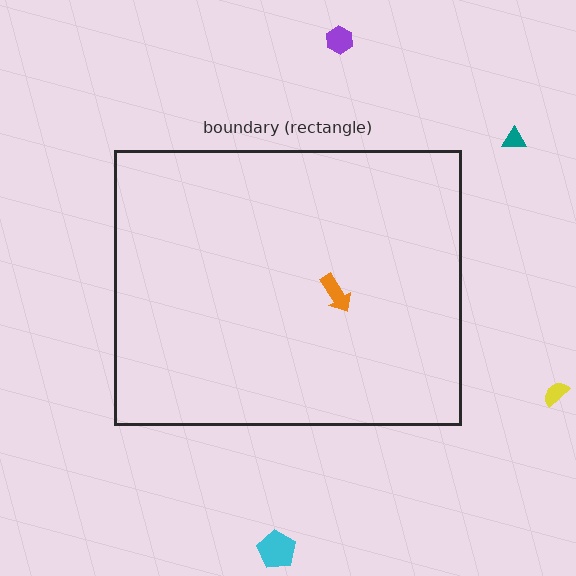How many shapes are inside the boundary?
1 inside, 4 outside.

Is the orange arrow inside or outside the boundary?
Inside.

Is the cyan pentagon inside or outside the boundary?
Outside.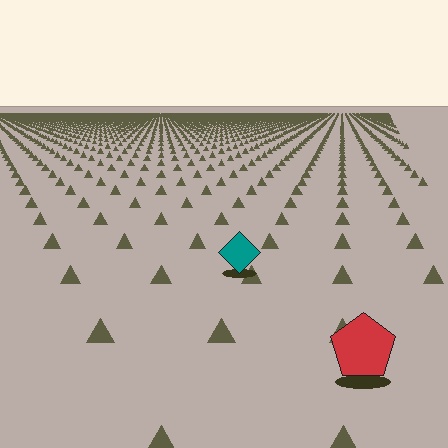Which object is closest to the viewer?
The red pentagon is closest. The texture marks near it are larger and more spread out.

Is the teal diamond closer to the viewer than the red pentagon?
No. The red pentagon is closer — you can tell from the texture gradient: the ground texture is coarser near it.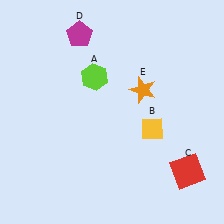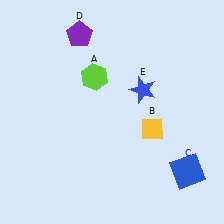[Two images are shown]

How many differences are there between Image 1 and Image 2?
There are 3 differences between the two images.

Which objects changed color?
C changed from red to blue. D changed from magenta to purple. E changed from orange to blue.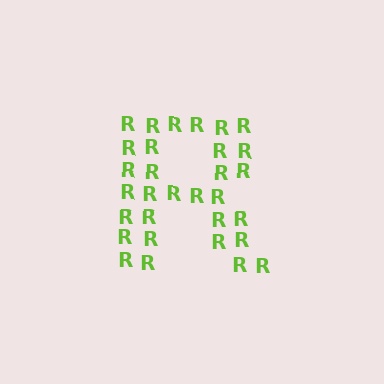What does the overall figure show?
The overall figure shows the letter R.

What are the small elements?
The small elements are letter R's.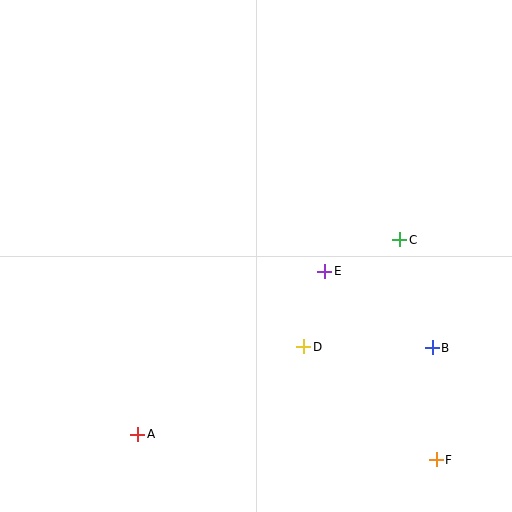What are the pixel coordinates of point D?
Point D is at (304, 347).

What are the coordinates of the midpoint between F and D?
The midpoint between F and D is at (370, 403).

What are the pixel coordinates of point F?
Point F is at (436, 460).